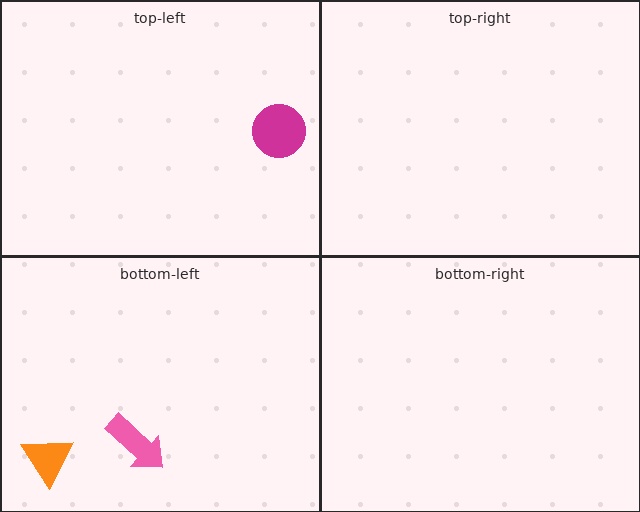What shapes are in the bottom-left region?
The orange triangle, the pink arrow.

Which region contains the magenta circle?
The top-left region.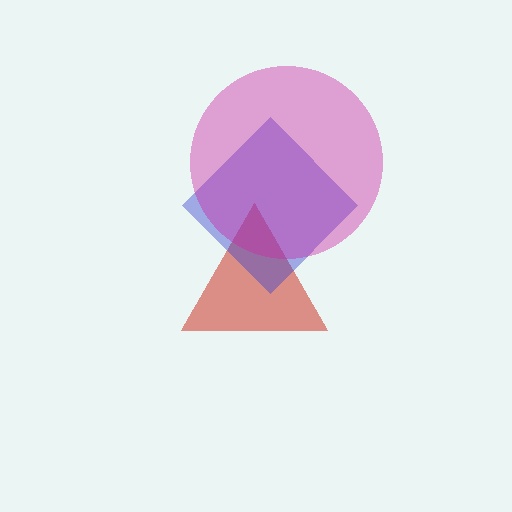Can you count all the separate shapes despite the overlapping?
Yes, there are 3 separate shapes.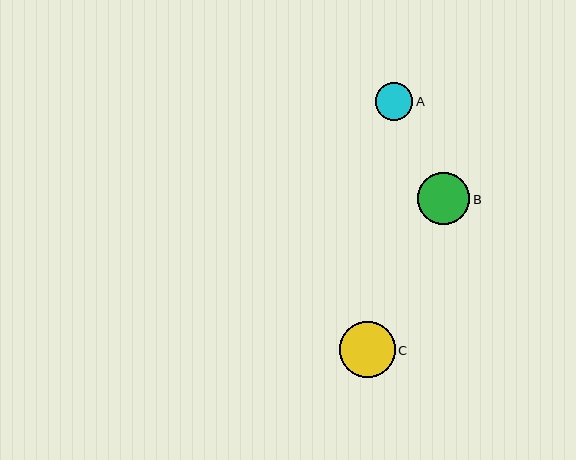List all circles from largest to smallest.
From largest to smallest: C, B, A.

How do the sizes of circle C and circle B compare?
Circle C and circle B are approximately the same size.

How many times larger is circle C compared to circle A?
Circle C is approximately 1.5 times the size of circle A.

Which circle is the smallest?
Circle A is the smallest with a size of approximately 38 pixels.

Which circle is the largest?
Circle C is the largest with a size of approximately 56 pixels.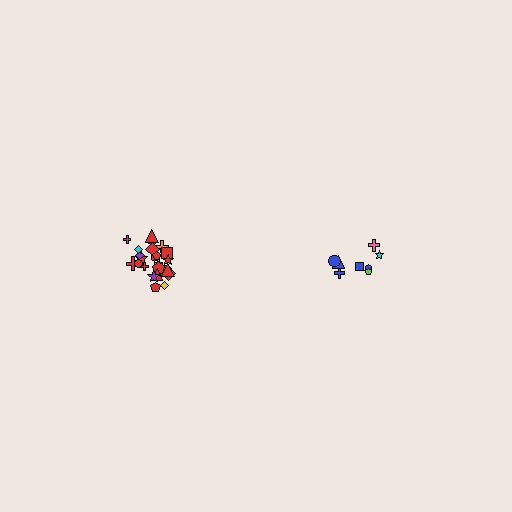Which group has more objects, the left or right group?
The left group.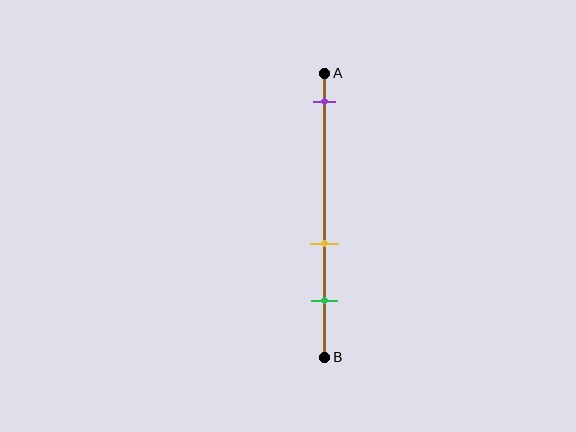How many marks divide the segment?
There are 3 marks dividing the segment.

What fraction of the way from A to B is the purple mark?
The purple mark is approximately 10% (0.1) of the way from A to B.